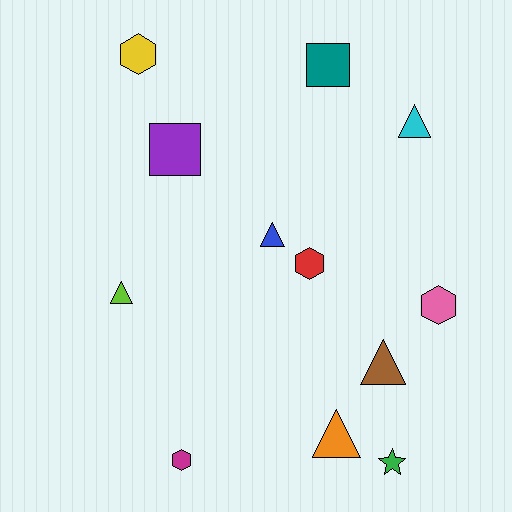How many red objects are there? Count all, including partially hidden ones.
There is 1 red object.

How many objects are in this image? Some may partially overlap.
There are 12 objects.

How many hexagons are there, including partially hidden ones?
There are 4 hexagons.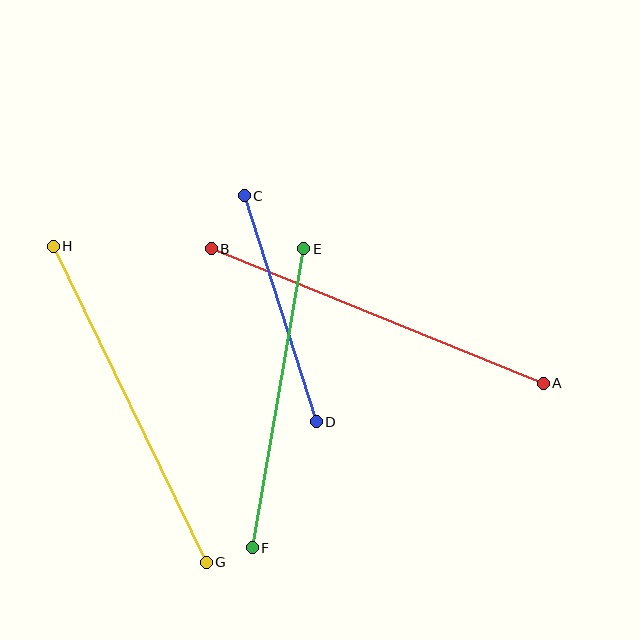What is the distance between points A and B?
The distance is approximately 358 pixels.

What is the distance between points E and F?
The distance is approximately 304 pixels.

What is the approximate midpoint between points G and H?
The midpoint is at approximately (130, 404) pixels.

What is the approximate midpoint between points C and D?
The midpoint is at approximately (280, 309) pixels.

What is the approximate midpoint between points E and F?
The midpoint is at approximately (278, 398) pixels.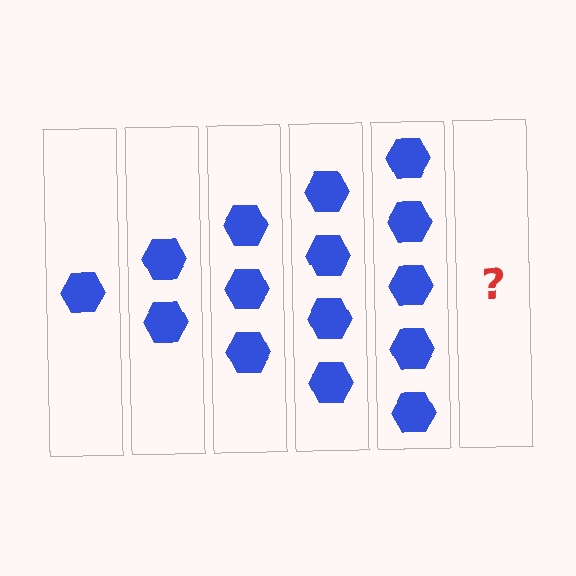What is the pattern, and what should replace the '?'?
The pattern is that each step adds one more hexagon. The '?' should be 6 hexagons.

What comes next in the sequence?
The next element should be 6 hexagons.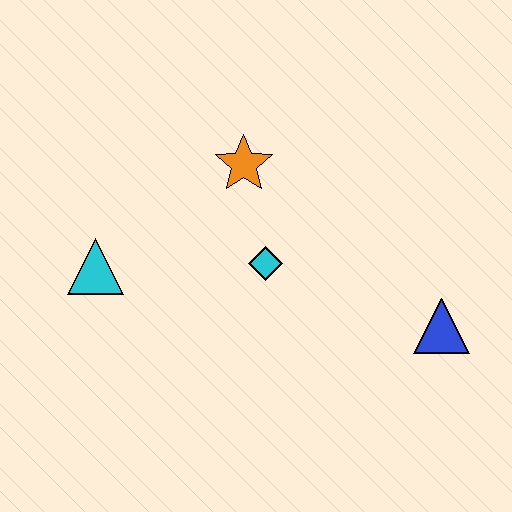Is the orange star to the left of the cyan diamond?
Yes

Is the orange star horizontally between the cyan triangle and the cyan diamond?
Yes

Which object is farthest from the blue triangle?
The cyan triangle is farthest from the blue triangle.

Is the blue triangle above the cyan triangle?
No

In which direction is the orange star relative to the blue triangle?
The orange star is to the left of the blue triangle.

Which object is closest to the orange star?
The cyan diamond is closest to the orange star.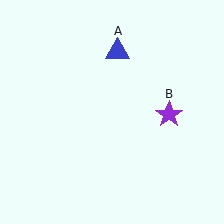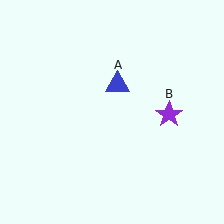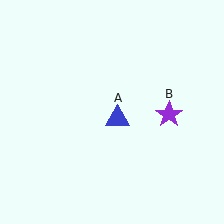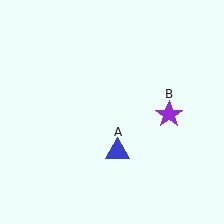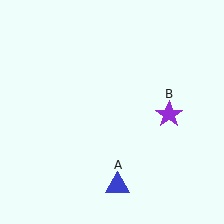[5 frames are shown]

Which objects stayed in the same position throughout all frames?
Purple star (object B) remained stationary.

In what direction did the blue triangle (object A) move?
The blue triangle (object A) moved down.